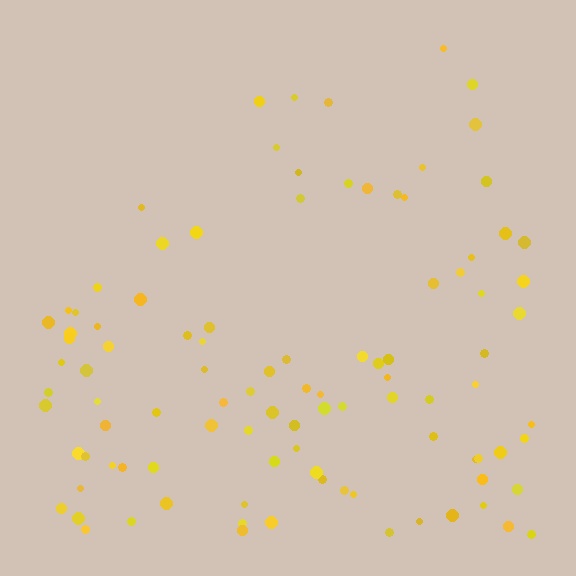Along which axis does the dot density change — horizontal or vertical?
Vertical.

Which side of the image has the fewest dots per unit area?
The top.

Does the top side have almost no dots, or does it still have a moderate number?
Still a moderate number, just noticeably fewer than the bottom.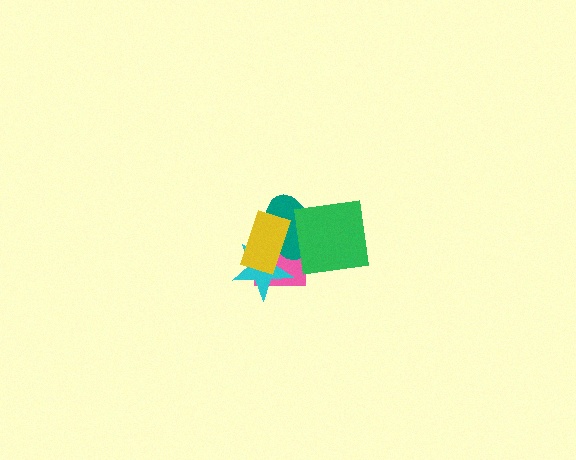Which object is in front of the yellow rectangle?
The green square is in front of the yellow rectangle.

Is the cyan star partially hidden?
Yes, it is partially covered by another shape.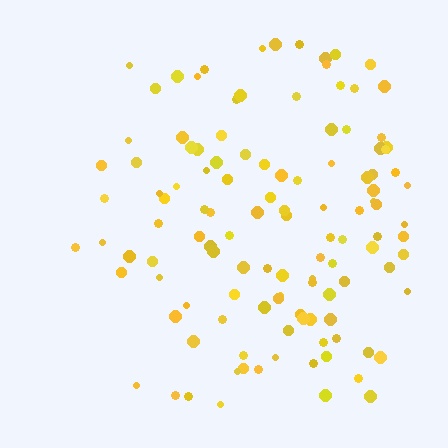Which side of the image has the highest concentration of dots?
The right.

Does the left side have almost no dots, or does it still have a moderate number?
Still a moderate number, just noticeably fewer than the right.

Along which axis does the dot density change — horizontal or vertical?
Horizontal.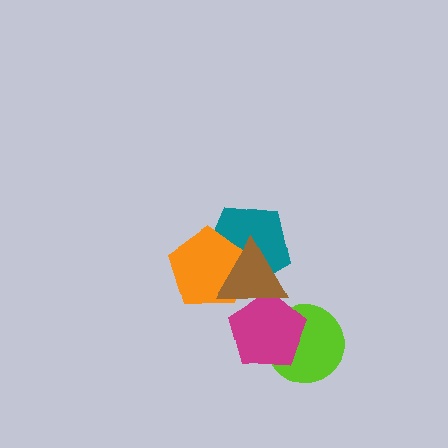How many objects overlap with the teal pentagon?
2 objects overlap with the teal pentagon.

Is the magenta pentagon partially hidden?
Yes, it is partially covered by another shape.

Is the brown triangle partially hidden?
No, no other shape covers it.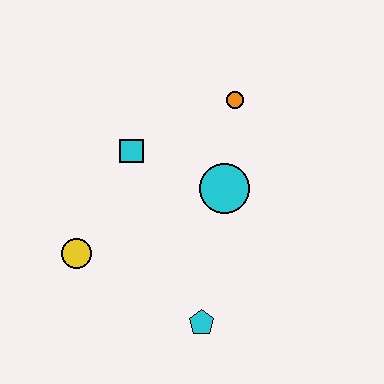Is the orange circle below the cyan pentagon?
No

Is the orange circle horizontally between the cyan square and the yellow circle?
No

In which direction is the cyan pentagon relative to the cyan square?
The cyan pentagon is below the cyan square.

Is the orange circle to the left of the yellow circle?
No